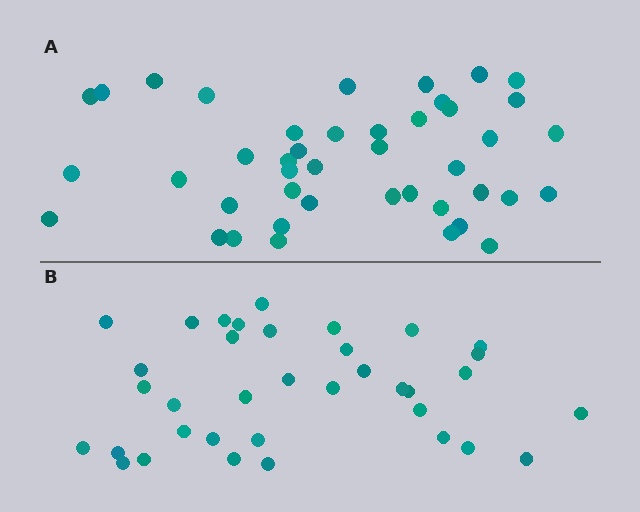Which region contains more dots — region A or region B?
Region A (the top region) has more dots.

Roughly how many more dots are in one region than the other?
Region A has roughly 8 or so more dots than region B.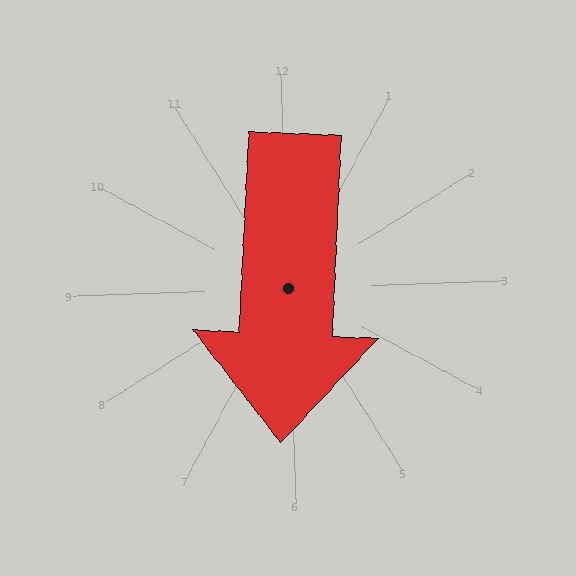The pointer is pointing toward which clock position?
Roughly 6 o'clock.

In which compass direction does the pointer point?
South.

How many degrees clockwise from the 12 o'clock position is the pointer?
Approximately 185 degrees.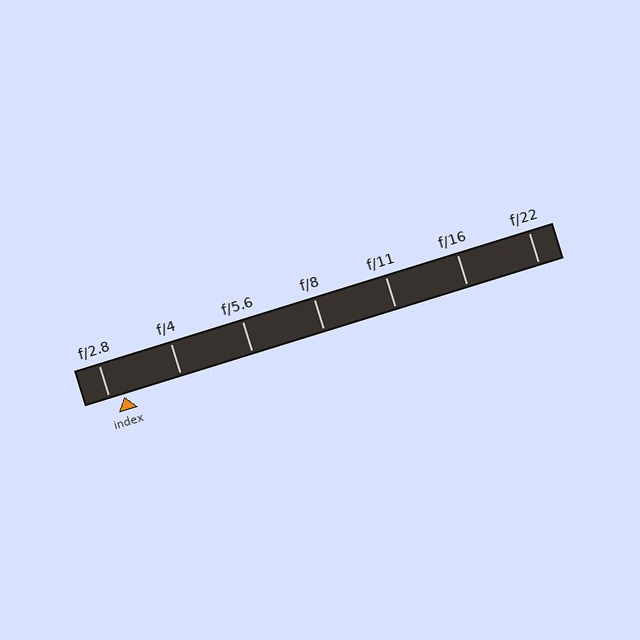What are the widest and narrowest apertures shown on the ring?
The widest aperture shown is f/2.8 and the narrowest is f/22.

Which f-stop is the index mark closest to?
The index mark is closest to f/2.8.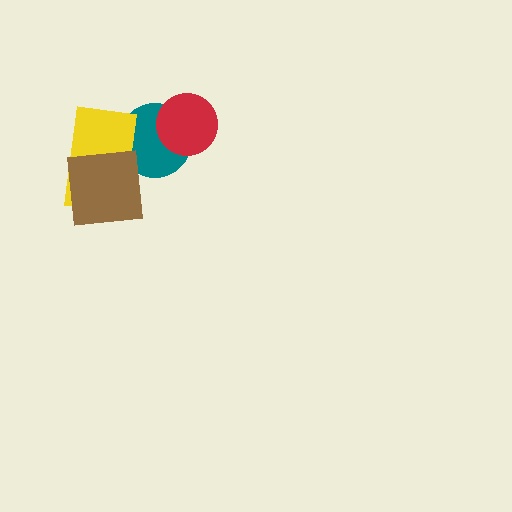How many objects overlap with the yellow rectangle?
2 objects overlap with the yellow rectangle.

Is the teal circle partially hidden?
Yes, it is partially covered by another shape.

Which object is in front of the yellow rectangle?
The brown square is in front of the yellow rectangle.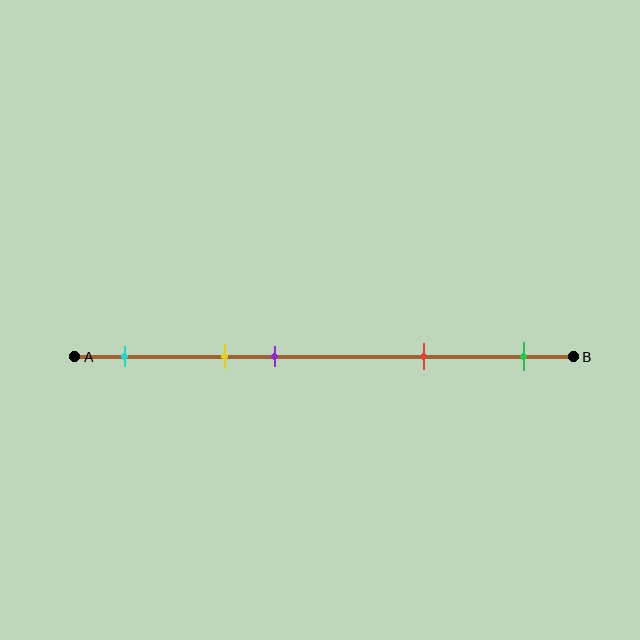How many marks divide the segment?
There are 5 marks dividing the segment.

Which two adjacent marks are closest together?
The yellow and purple marks are the closest adjacent pair.